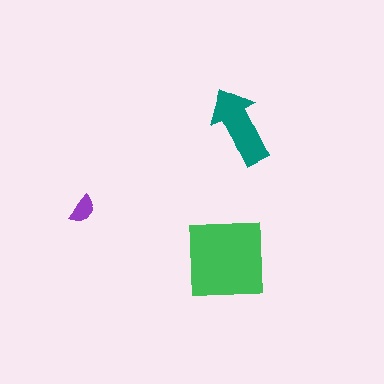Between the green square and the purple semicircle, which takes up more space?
The green square.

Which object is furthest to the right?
The teal arrow is rightmost.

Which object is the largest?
The green square.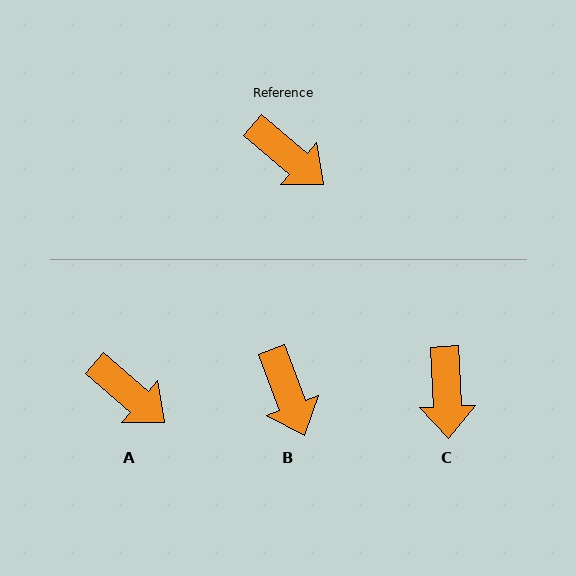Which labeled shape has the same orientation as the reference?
A.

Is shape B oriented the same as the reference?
No, it is off by about 29 degrees.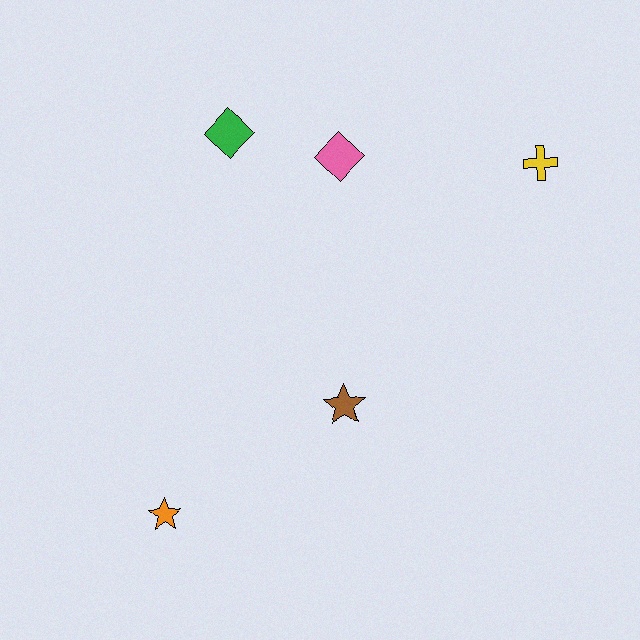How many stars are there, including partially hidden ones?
There are 2 stars.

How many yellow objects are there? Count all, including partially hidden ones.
There is 1 yellow object.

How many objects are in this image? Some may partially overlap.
There are 5 objects.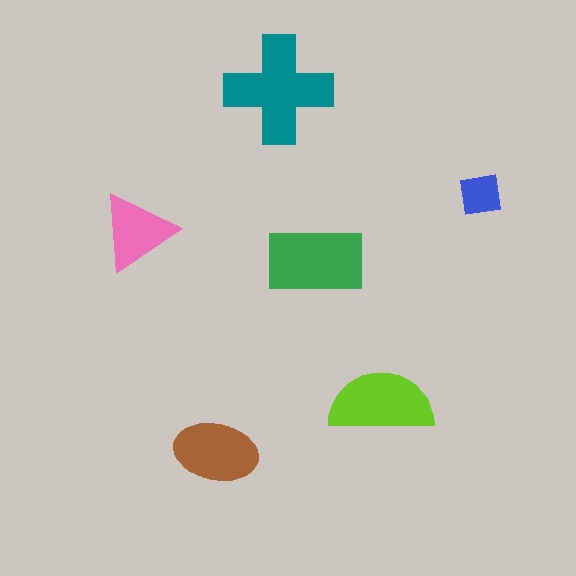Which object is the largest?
The teal cross.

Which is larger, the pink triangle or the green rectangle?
The green rectangle.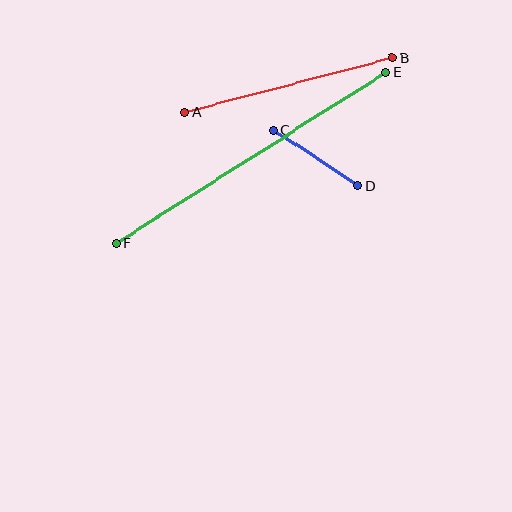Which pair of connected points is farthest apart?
Points E and F are farthest apart.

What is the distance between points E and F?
The distance is approximately 319 pixels.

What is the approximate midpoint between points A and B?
The midpoint is at approximately (289, 85) pixels.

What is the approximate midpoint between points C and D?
The midpoint is at approximately (316, 158) pixels.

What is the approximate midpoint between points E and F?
The midpoint is at approximately (251, 158) pixels.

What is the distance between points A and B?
The distance is approximately 214 pixels.